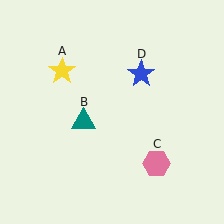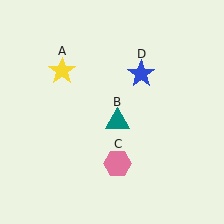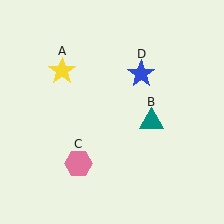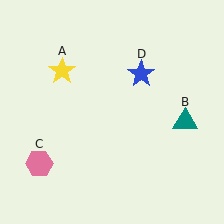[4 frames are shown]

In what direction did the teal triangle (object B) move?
The teal triangle (object B) moved right.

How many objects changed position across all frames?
2 objects changed position: teal triangle (object B), pink hexagon (object C).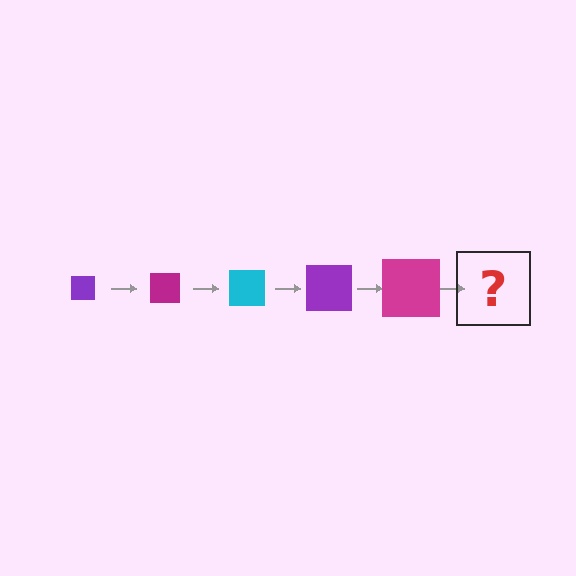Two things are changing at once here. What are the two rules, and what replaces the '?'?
The two rules are that the square grows larger each step and the color cycles through purple, magenta, and cyan. The '?' should be a cyan square, larger than the previous one.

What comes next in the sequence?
The next element should be a cyan square, larger than the previous one.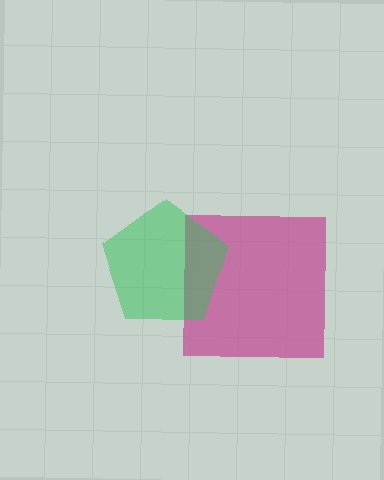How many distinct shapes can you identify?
There are 2 distinct shapes: a magenta square, a green pentagon.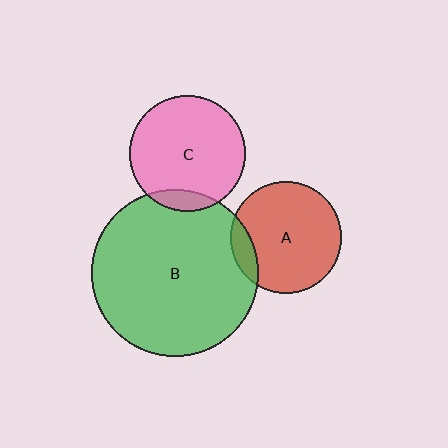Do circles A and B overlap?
Yes.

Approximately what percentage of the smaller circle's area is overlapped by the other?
Approximately 10%.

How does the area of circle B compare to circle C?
Approximately 2.1 times.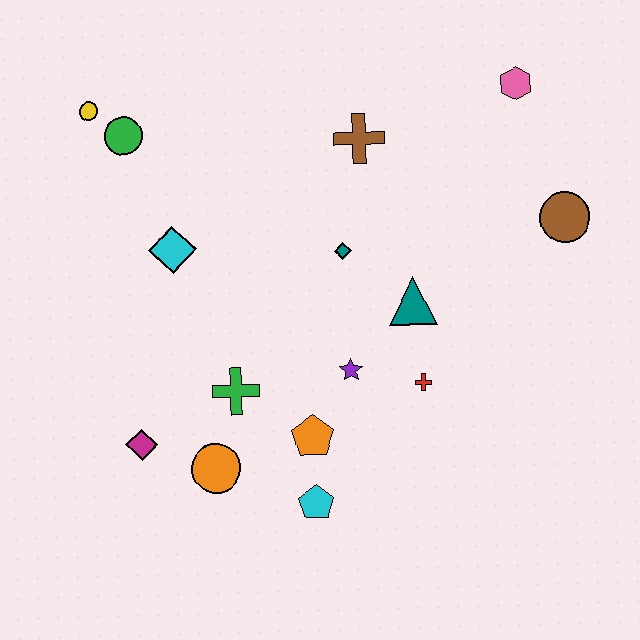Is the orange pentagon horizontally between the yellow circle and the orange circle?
No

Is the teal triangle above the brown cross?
No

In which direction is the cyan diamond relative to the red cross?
The cyan diamond is to the left of the red cross.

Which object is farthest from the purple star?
The yellow circle is farthest from the purple star.